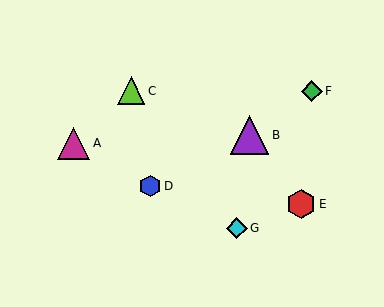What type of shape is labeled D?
Shape D is a blue hexagon.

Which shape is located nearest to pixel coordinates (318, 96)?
The green diamond (labeled F) at (312, 91) is nearest to that location.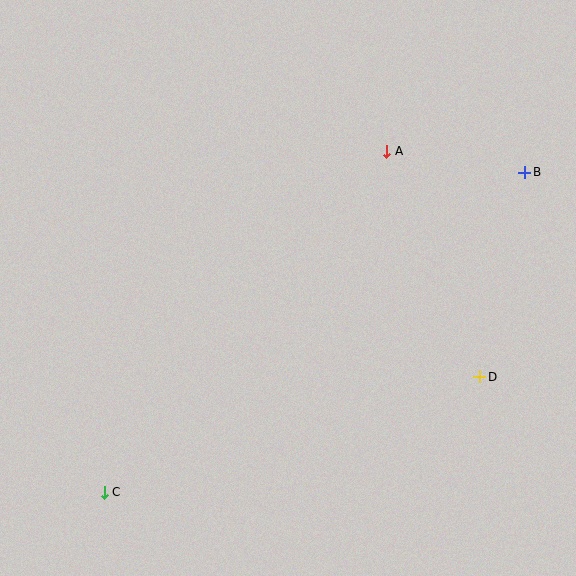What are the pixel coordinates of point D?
Point D is at (480, 377).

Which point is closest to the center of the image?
Point A at (387, 151) is closest to the center.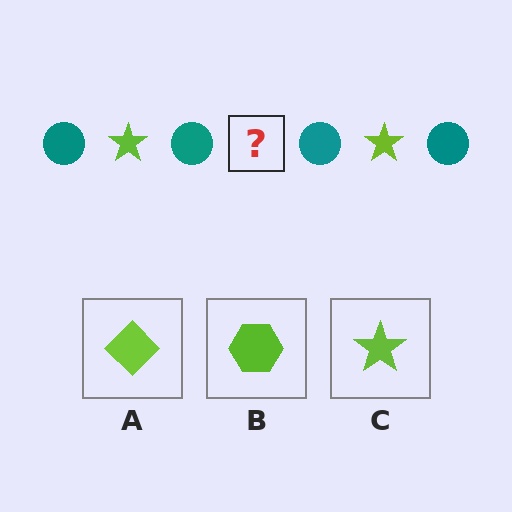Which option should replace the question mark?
Option C.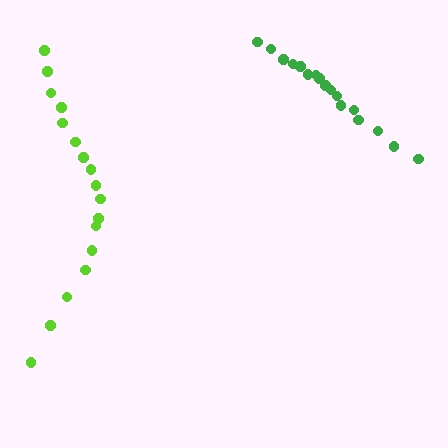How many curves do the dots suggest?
There are 2 distinct paths.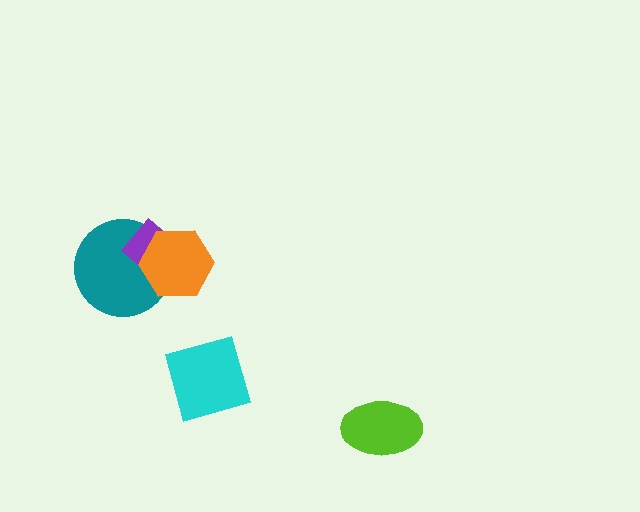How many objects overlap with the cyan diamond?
0 objects overlap with the cyan diamond.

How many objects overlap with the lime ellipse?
0 objects overlap with the lime ellipse.